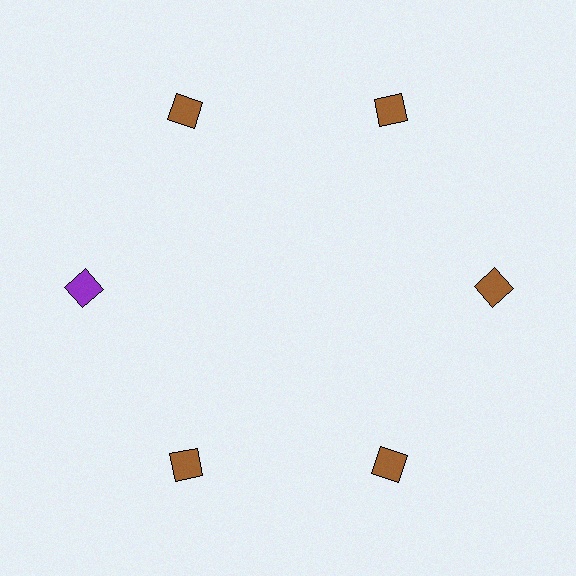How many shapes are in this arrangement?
There are 6 shapes arranged in a ring pattern.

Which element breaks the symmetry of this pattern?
The purple diamond at roughly the 9 o'clock position breaks the symmetry. All other shapes are brown diamonds.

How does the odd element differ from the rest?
It has a different color: purple instead of brown.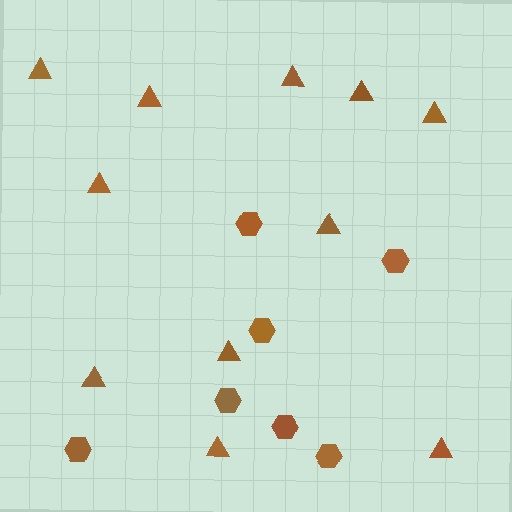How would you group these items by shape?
There are 2 groups: one group of hexagons (7) and one group of triangles (11).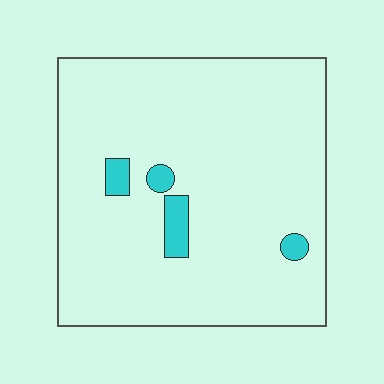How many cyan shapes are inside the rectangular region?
4.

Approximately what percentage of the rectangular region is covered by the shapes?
Approximately 5%.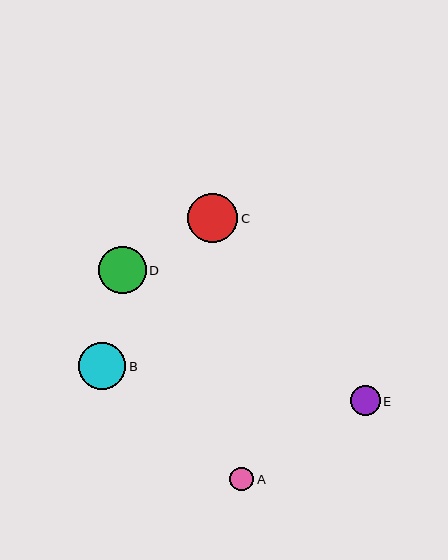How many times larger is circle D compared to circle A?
Circle D is approximately 2.0 times the size of circle A.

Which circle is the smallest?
Circle A is the smallest with a size of approximately 24 pixels.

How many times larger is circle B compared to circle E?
Circle B is approximately 1.6 times the size of circle E.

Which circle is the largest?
Circle C is the largest with a size of approximately 50 pixels.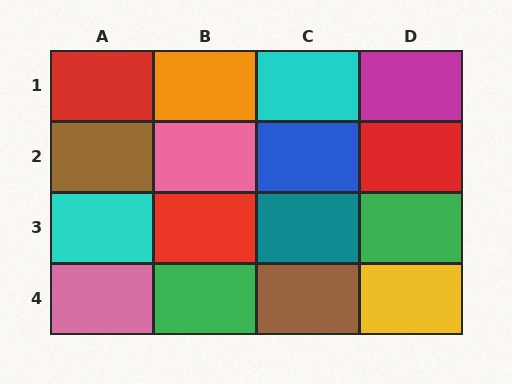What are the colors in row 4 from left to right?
Pink, green, brown, yellow.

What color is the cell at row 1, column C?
Cyan.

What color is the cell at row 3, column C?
Teal.